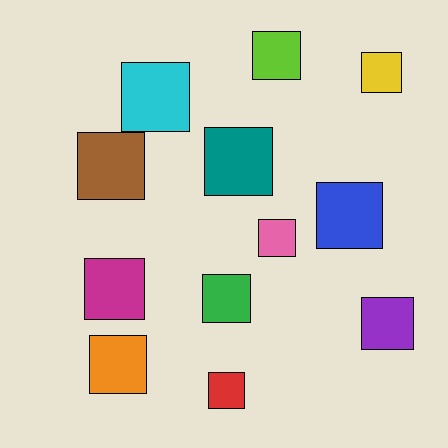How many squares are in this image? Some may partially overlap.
There are 12 squares.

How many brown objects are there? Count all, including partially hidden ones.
There is 1 brown object.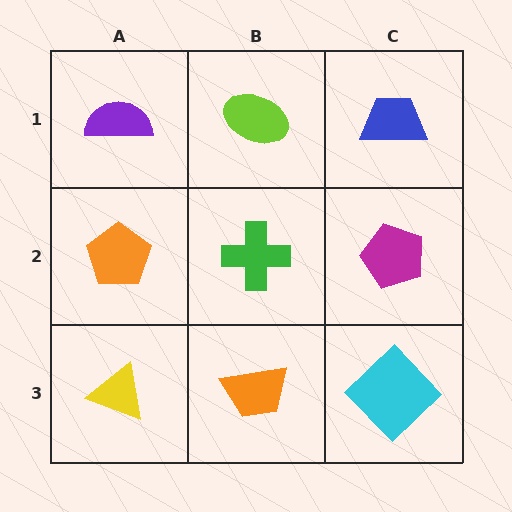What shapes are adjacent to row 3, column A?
An orange pentagon (row 2, column A), an orange trapezoid (row 3, column B).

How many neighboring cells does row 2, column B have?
4.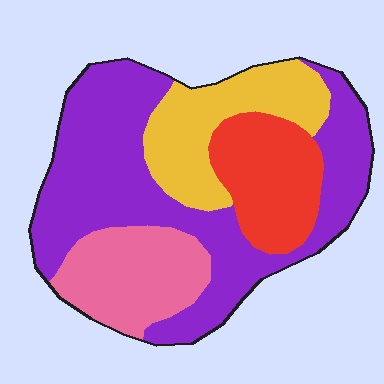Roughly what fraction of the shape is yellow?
Yellow takes up about one fifth (1/5) of the shape.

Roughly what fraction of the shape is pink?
Pink covers around 20% of the shape.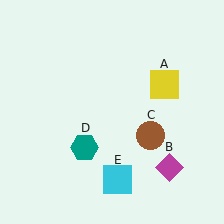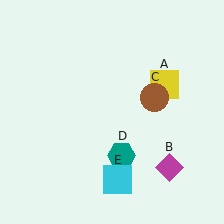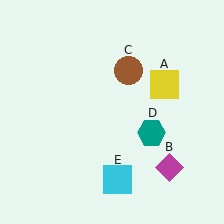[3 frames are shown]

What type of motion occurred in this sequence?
The brown circle (object C), teal hexagon (object D) rotated counterclockwise around the center of the scene.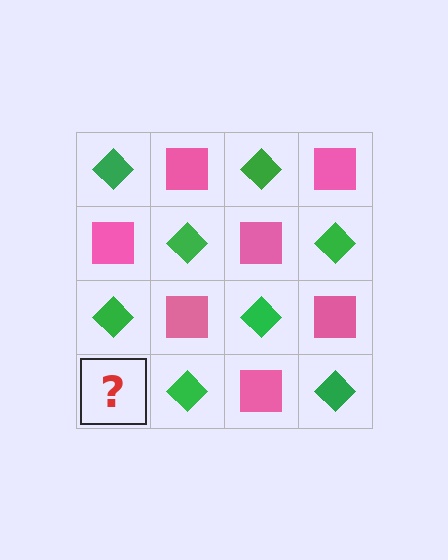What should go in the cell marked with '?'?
The missing cell should contain a pink square.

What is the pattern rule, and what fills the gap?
The rule is that it alternates green diamond and pink square in a checkerboard pattern. The gap should be filled with a pink square.